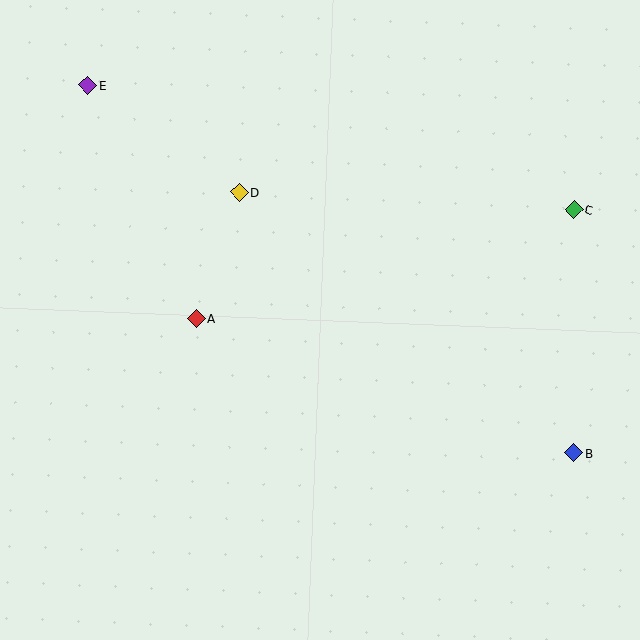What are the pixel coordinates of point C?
Point C is at (574, 209).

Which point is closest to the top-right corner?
Point C is closest to the top-right corner.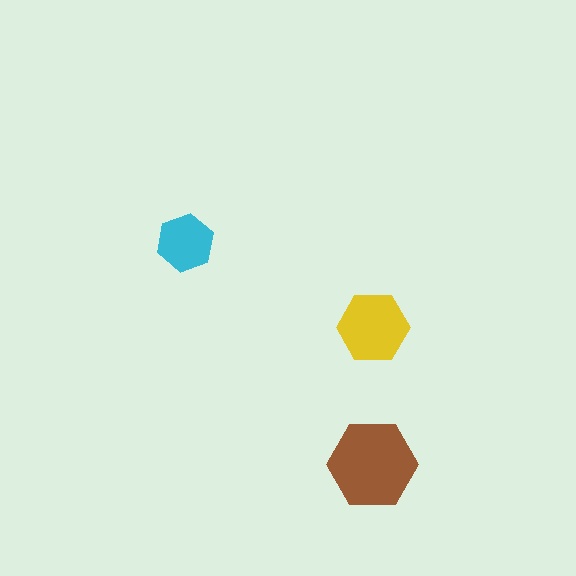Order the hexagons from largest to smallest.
the brown one, the yellow one, the cyan one.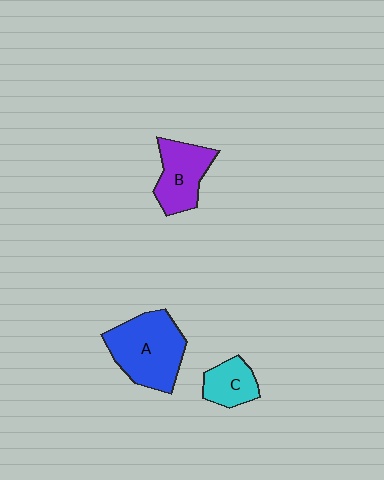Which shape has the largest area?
Shape A (blue).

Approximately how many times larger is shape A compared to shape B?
Approximately 1.4 times.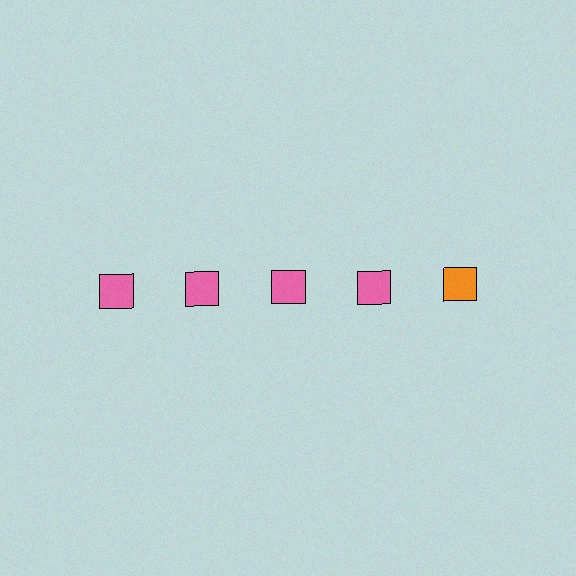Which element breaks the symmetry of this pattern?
The orange square in the top row, rightmost column breaks the symmetry. All other shapes are pink squares.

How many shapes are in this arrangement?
There are 5 shapes arranged in a grid pattern.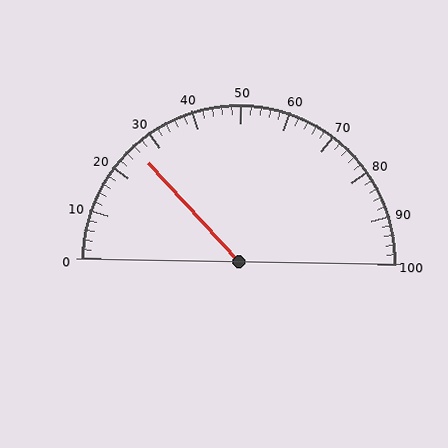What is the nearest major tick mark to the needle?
The nearest major tick mark is 30.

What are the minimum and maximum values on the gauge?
The gauge ranges from 0 to 100.